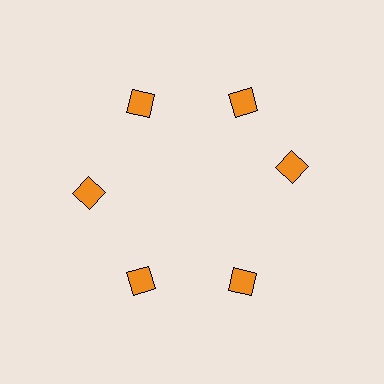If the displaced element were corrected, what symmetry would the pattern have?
It would have 6-fold rotational symmetry — the pattern would map onto itself every 60 degrees.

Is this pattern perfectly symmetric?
No. The 6 orange squares are arranged in a ring, but one element near the 3 o'clock position is rotated out of alignment along the ring, breaking the 6-fold rotational symmetry.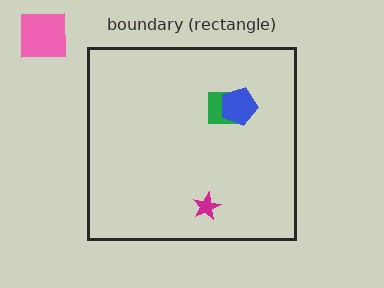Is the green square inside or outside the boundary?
Inside.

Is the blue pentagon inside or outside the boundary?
Inside.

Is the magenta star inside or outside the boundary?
Inside.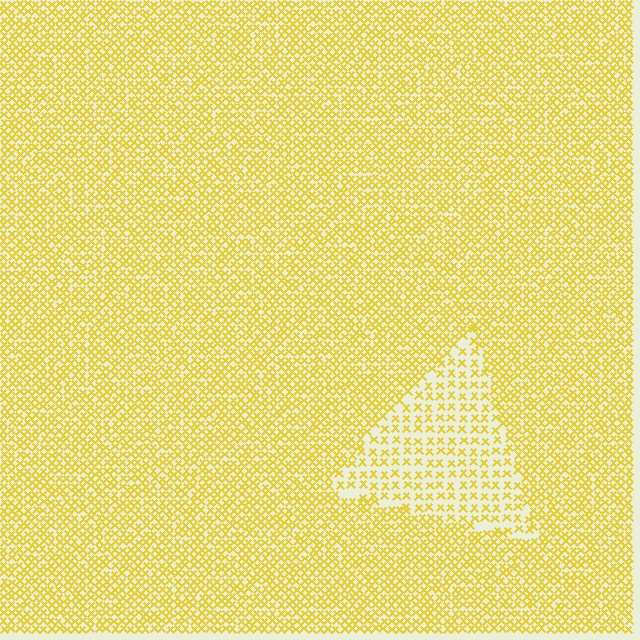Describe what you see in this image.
The image contains small yellow elements arranged at two different densities. A triangle-shaped region is visible where the elements are less densely packed than the surrounding area.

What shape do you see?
I see a triangle.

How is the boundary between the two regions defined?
The boundary is defined by a change in element density (approximately 2.0x ratio). All elements are the same color, size, and shape.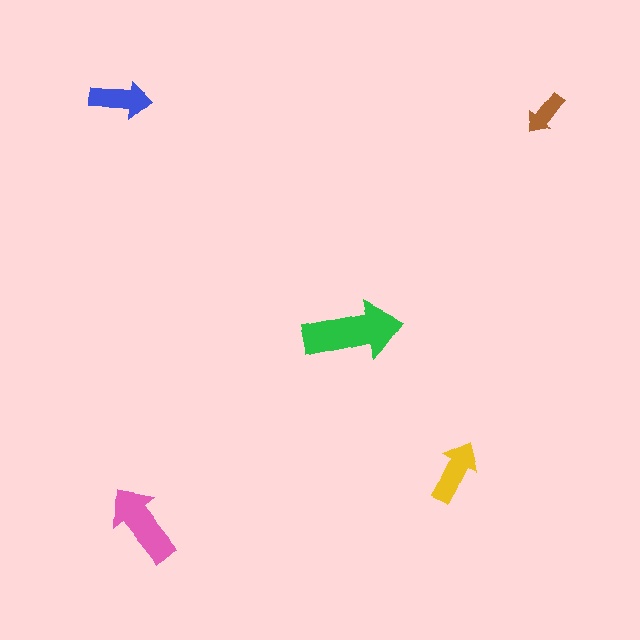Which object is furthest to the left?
The blue arrow is leftmost.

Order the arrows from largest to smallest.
the green one, the pink one, the yellow one, the blue one, the brown one.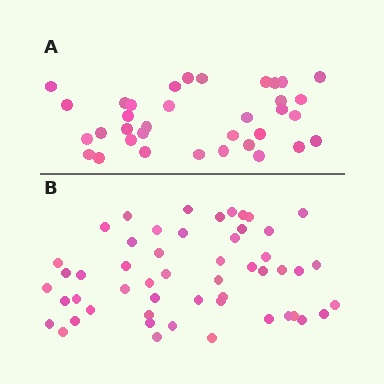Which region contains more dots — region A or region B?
Region B (the bottom region) has more dots.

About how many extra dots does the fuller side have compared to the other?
Region B has approximately 15 more dots than region A.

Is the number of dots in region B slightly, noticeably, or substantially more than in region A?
Region B has substantially more. The ratio is roughly 1.5 to 1.